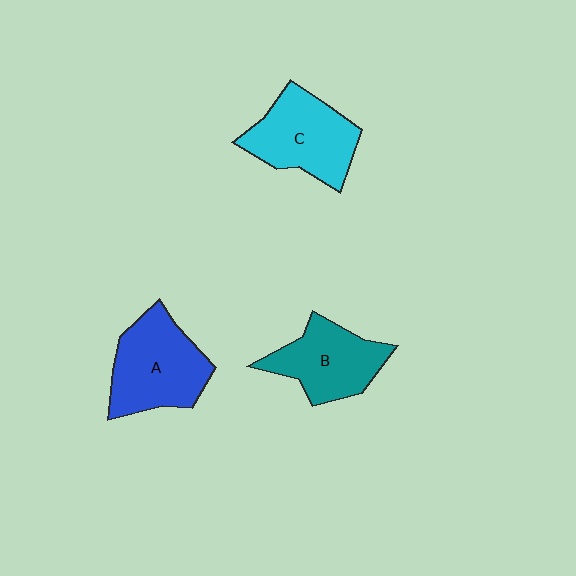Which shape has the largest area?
Shape A (blue).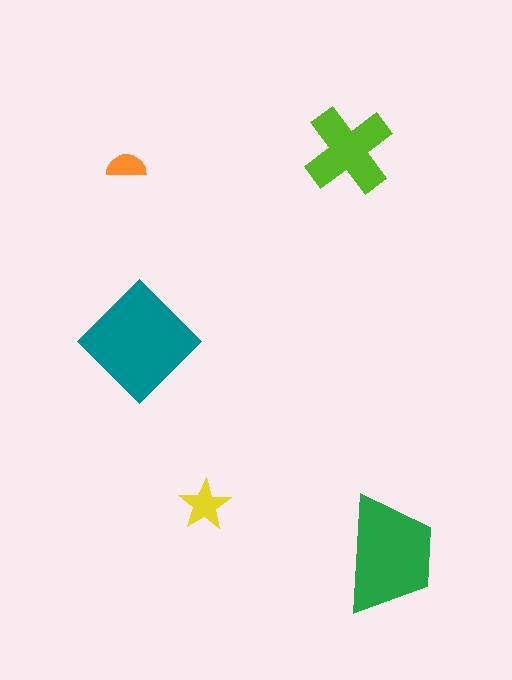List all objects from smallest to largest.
The orange semicircle, the yellow star, the lime cross, the green trapezoid, the teal diamond.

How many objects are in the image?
There are 5 objects in the image.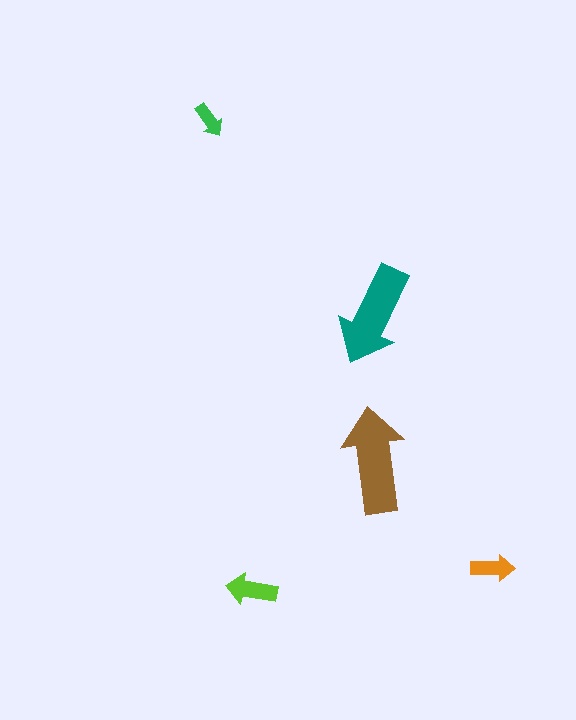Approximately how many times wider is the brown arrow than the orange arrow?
About 2.5 times wider.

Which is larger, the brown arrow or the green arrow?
The brown one.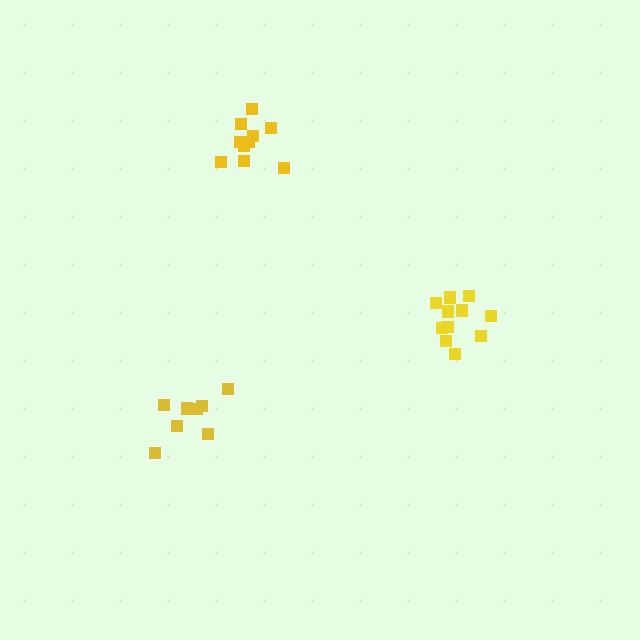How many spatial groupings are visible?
There are 3 spatial groupings.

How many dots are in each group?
Group 1: 12 dots, Group 2: 11 dots, Group 3: 8 dots (31 total).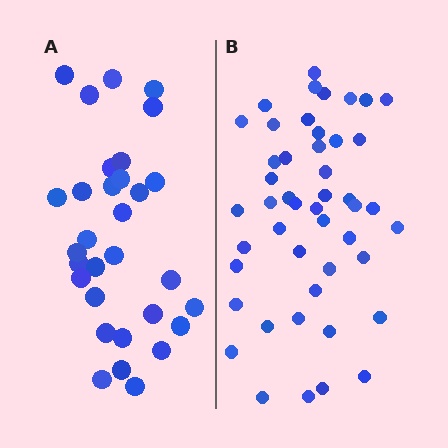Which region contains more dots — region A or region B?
Region B (the right region) has more dots.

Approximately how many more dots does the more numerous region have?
Region B has approximately 15 more dots than region A.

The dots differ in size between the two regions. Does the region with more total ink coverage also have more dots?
No. Region A has more total ink coverage because its dots are larger, but region B actually contains more individual dots. Total area can be misleading — the number of items is what matters here.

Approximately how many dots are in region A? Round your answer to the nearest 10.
About 30 dots. (The exact count is 31, which rounds to 30.)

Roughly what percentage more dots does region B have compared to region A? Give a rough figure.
About 50% more.